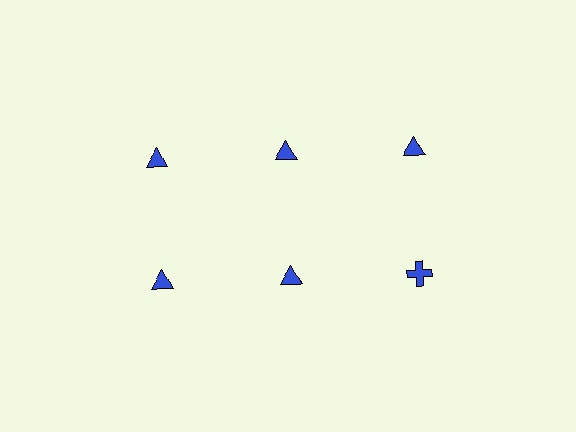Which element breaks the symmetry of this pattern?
The blue cross in the second row, center column breaks the symmetry. All other shapes are blue triangles.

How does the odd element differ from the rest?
It has a different shape: cross instead of triangle.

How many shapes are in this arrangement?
There are 6 shapes arranged in a grid pattern.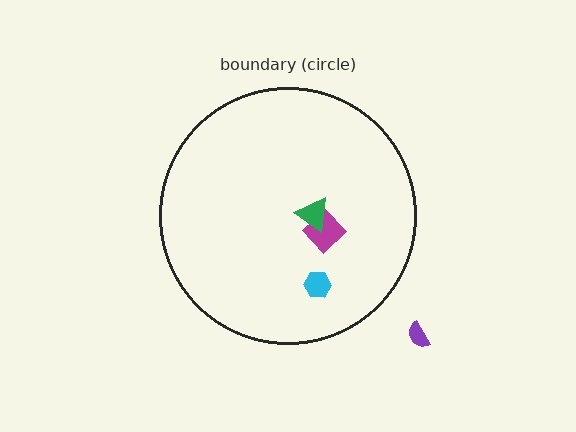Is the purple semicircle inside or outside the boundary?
Outside.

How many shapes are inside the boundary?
3 inside, 1 outside.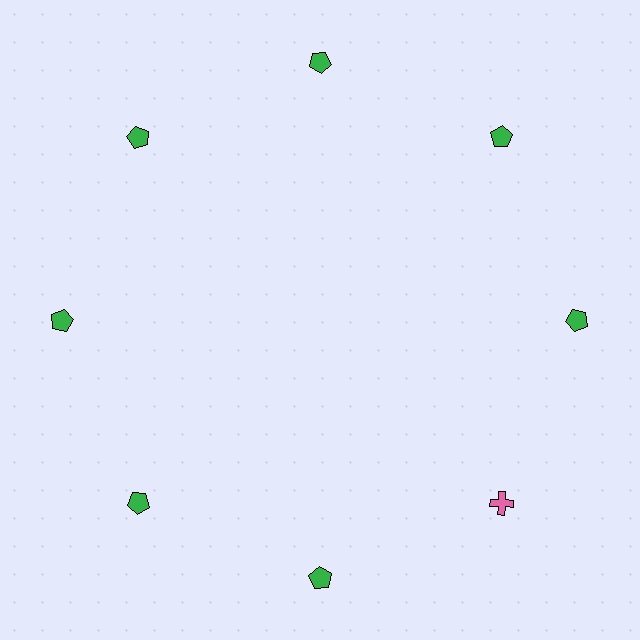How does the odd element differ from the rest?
It differs in both color (pink instead of green) and shape (cross instead of pentagon).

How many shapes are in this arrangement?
There are 8 shapes arranged in a ring pattern.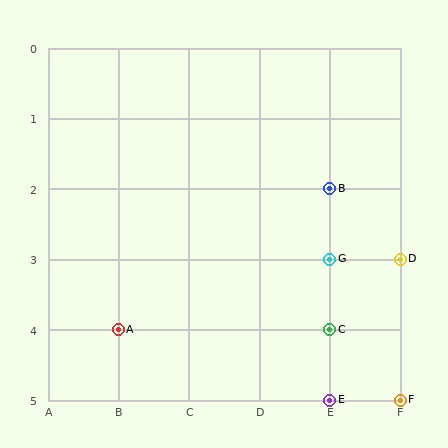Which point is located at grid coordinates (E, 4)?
Point C is at (E, 4).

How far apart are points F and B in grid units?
Points F and B are 1 column and 3 rows apart (about 3.2 grid units diagonally).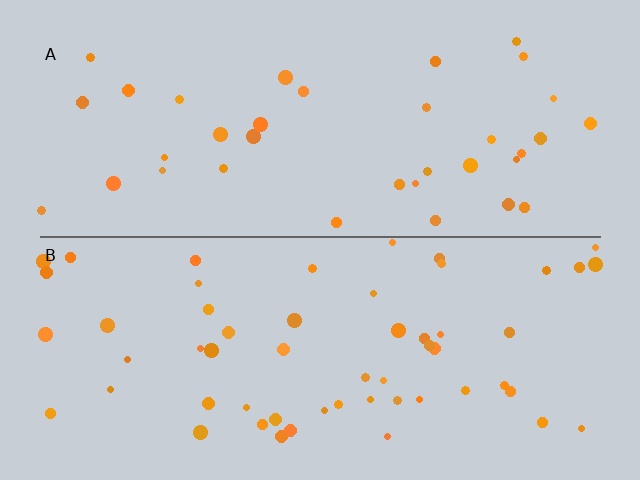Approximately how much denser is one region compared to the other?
Approximately 1.5× — region B over region A.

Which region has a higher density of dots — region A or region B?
B (the bottom).